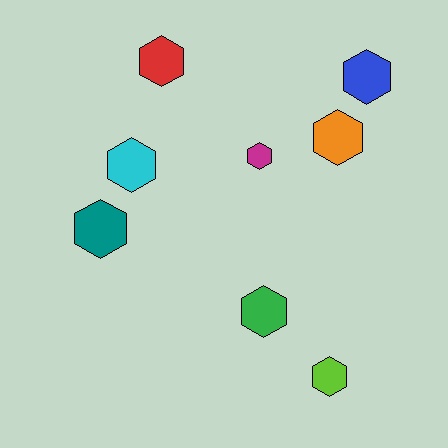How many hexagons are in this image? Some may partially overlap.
There are 8 hexagons.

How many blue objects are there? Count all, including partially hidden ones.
There is 1 blue object.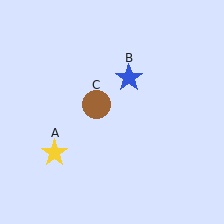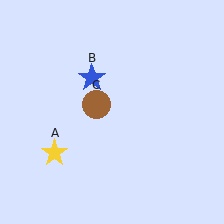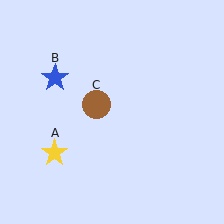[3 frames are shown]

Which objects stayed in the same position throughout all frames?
Yellow star (object A) and brown circle (object C) remained stationary.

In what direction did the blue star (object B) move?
The blue star (object B) moved left.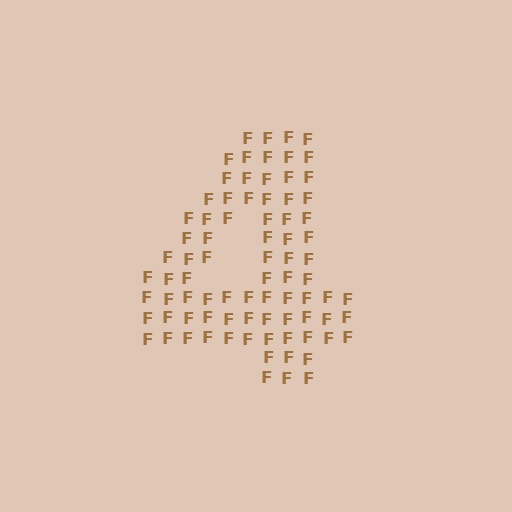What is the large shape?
The large shape is the digit 4.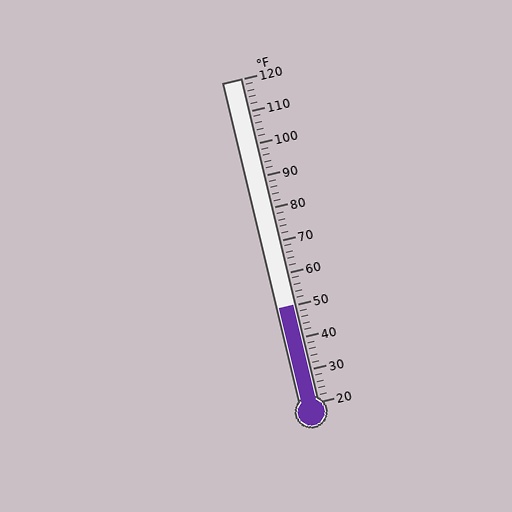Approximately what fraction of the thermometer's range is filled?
The thermometer is filled to approximately 30% of its range.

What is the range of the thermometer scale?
The thermometer scale ranges from 20°F to 120°F.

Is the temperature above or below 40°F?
The temperature is above 40°F.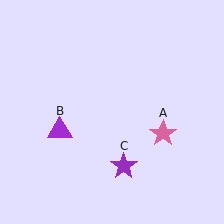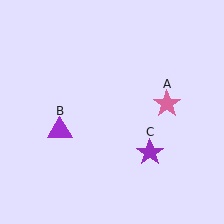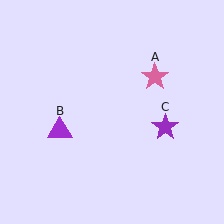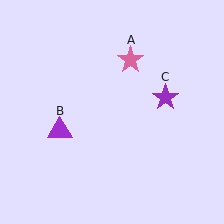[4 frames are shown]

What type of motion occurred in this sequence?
The pink star (object A), purple star (object C) rotated counterclockwise around the center of the scene.